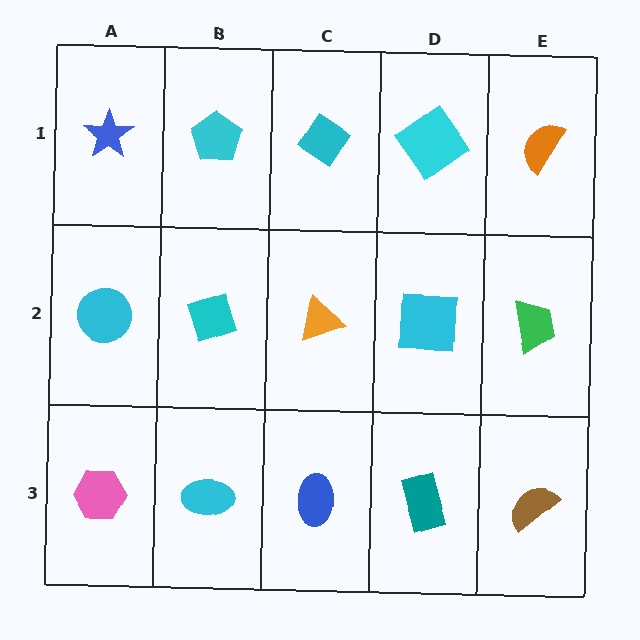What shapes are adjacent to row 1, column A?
A cyan circle (row 2, column A), a cyan pentagon (row 1, column B).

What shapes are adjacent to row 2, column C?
A cyan diamond (row 1, column C), a blue ellipse (row 3, column C), a cyan diamond (row 2, column B), a cyan square (row 2, column D).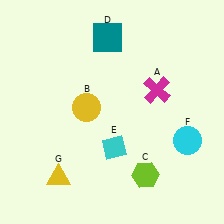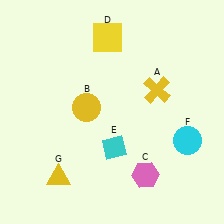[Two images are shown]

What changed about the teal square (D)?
In Image 1, D is teal. In Image 2, it changed to yellow.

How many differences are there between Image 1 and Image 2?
There are 3 differences between the two images.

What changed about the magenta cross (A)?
In Image 1, A is magenta. In Image 2, it changed to yellow.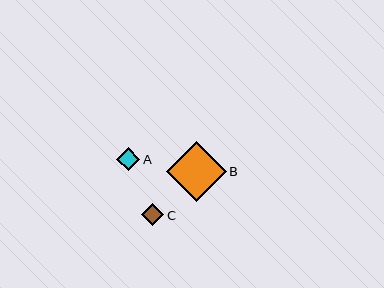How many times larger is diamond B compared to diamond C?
Diamond B is approximately 2.6 times the size of diamond C.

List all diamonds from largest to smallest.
From largest to smallest: B, A, C.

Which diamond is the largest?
Diamond B is the largest with a size of approximately 60 pixels.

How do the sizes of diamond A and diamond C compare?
Diamond A and diamond C are approximately the same size.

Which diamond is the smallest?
Diamond C is the smallest with a size of approximately 23 pixels.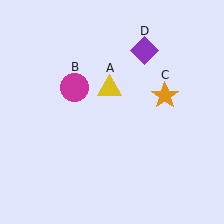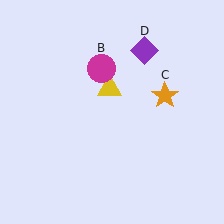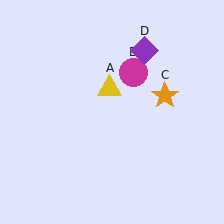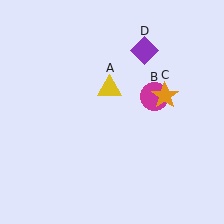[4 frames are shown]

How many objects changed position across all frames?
1 object changed position: magenta circle (object B).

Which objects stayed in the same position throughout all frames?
Yellow triangle (object A) and orange star (object C) and purple diamond (object D) remained stationary.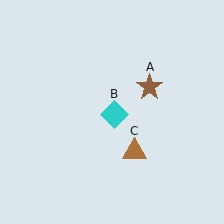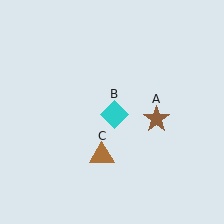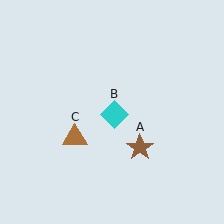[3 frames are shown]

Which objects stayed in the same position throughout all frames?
Cyan diamond (object B) remained stationary.